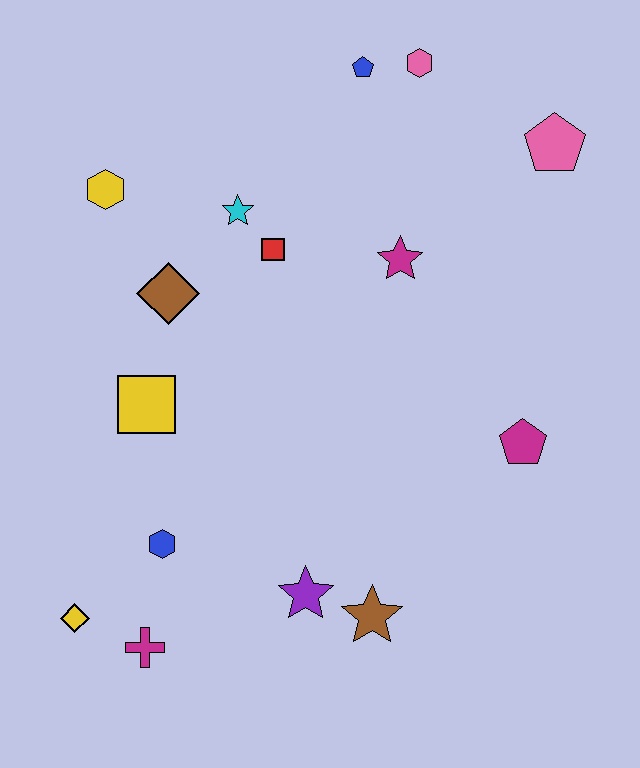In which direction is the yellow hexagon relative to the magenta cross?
The yellow hexagon is above the magenta cross.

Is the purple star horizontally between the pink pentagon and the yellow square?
Yes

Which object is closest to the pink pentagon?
The pink hexagon is closest to the pink pentagon.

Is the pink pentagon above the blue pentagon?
No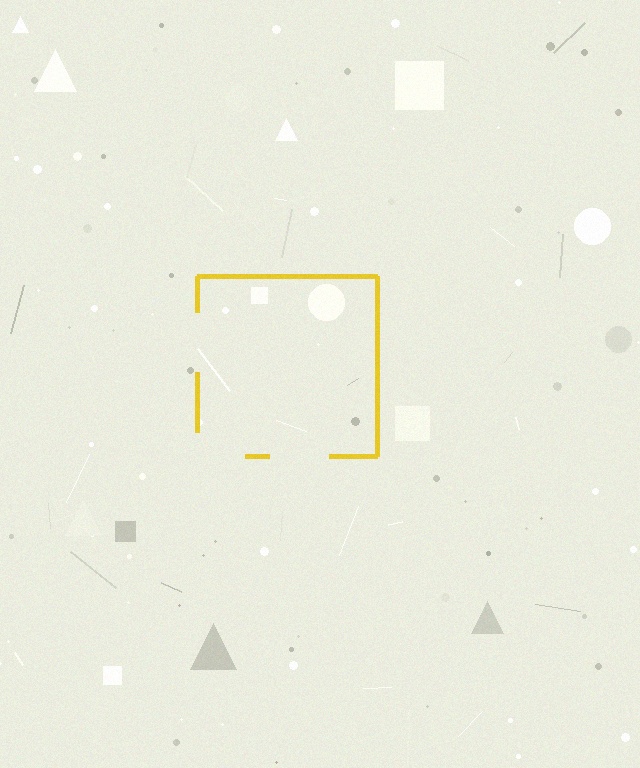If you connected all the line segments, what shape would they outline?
They would outline a square.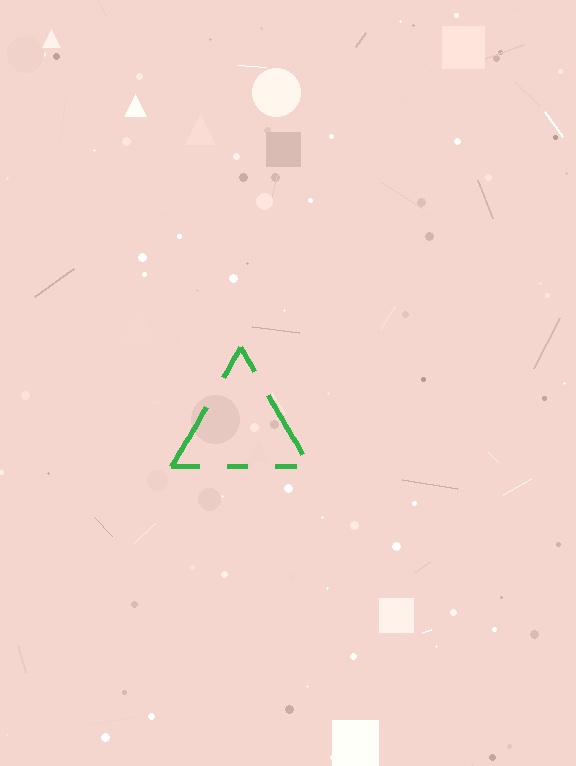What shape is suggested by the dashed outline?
The dashed outline suggests a triangle.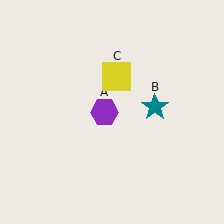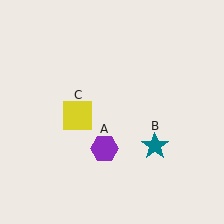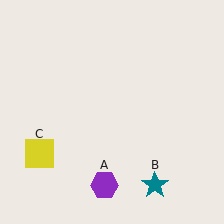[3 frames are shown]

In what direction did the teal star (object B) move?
The teal star (object B) moved down.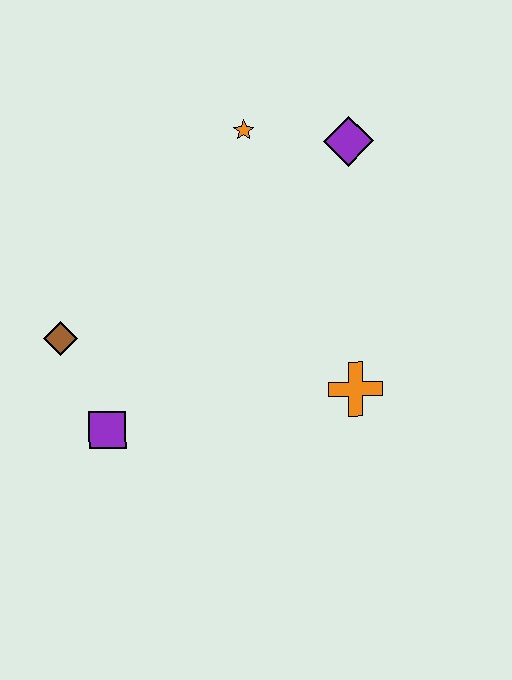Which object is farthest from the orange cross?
The brown diamond is farthest from the orange cross.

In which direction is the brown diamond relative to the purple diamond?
The brown diamond is to the left of the purple diamond.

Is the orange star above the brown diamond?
Yes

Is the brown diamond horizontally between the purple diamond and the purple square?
No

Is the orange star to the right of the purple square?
Yes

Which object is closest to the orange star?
The purple diamond is closest to the orange star.